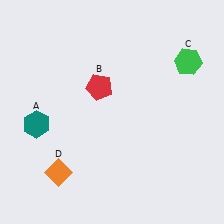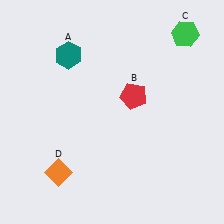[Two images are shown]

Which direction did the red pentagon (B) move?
The red pentagon (B) moved right.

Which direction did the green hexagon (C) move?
The green hexagon (C) moved up.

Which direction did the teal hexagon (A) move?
The teal hexagon (A) moved up.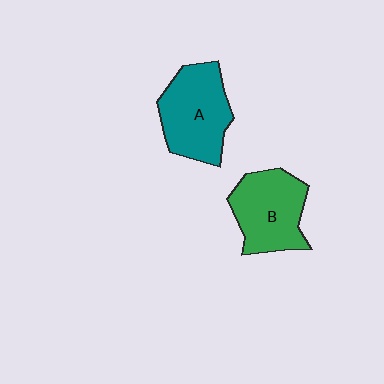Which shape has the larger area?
Shape A (teal).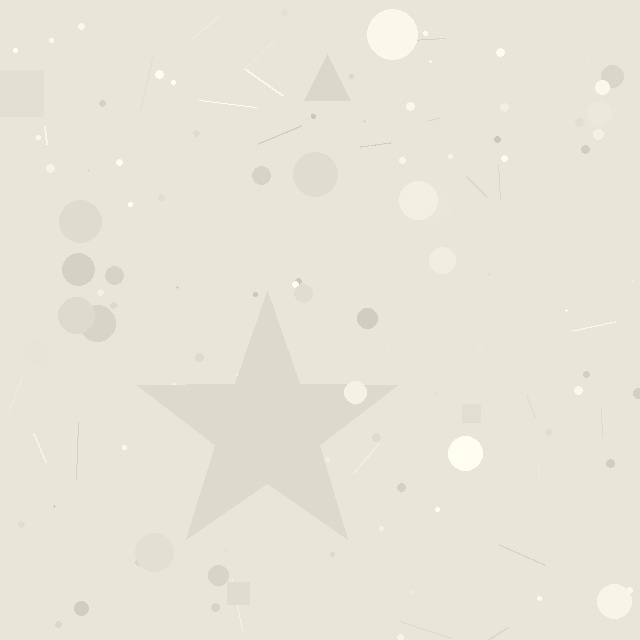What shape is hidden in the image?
A star is hidden in the image.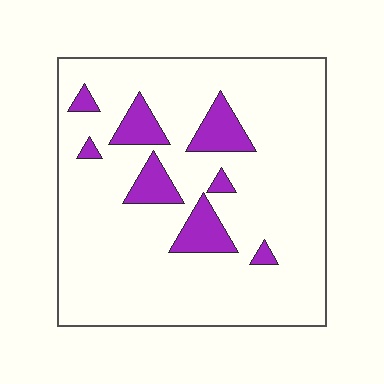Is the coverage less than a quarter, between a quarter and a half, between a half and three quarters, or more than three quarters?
Less than a quarter.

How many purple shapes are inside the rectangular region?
8.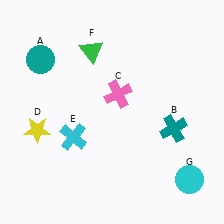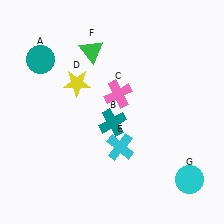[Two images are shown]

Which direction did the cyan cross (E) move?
The cyan cross (E) moved right.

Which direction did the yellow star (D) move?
The yellow star (D) moved up.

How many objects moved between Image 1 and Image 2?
3 objects moved between the two images.